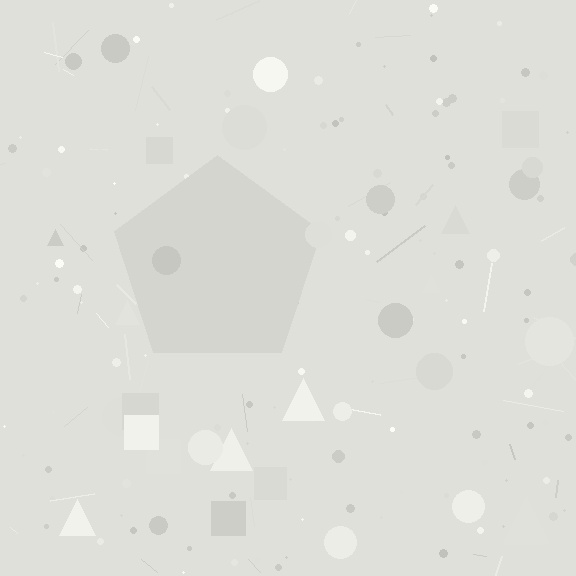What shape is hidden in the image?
A pentagon is hidden in the image.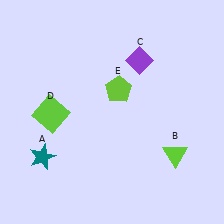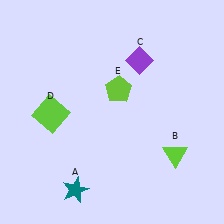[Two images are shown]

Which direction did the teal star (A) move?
The teal star (A) moved down.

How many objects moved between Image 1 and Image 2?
1 object moved between the two images.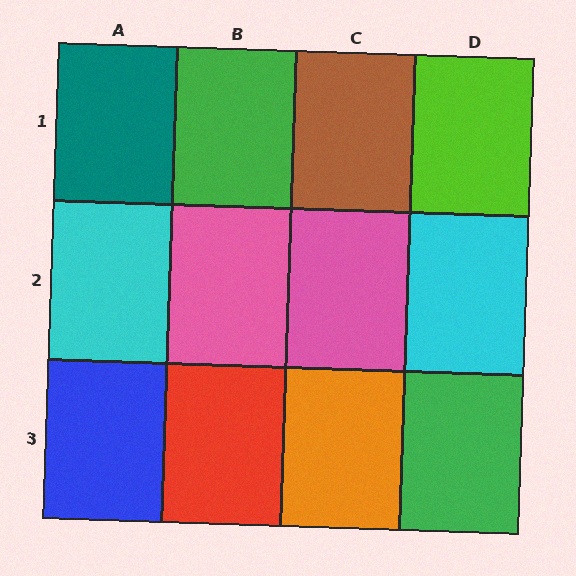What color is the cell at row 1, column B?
Green.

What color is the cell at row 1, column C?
Brown.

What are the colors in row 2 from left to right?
Cyan, pink, pink, cyan.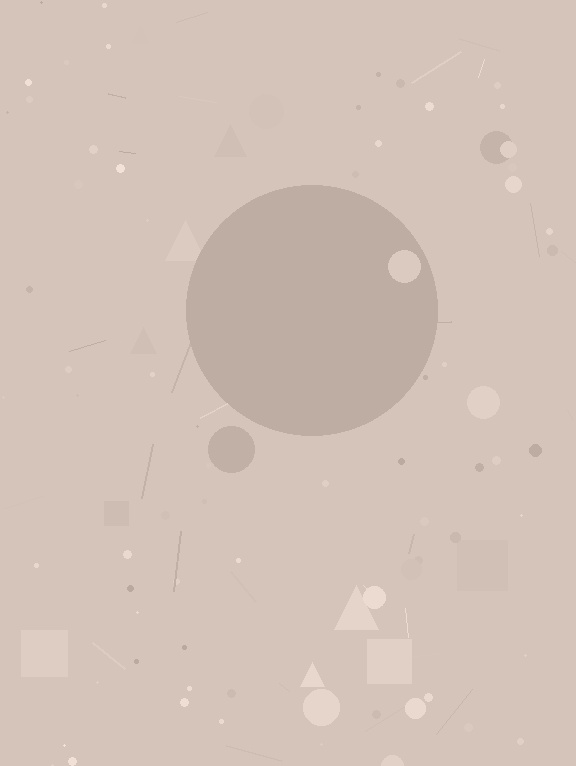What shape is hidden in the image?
A circle is hidden in the image.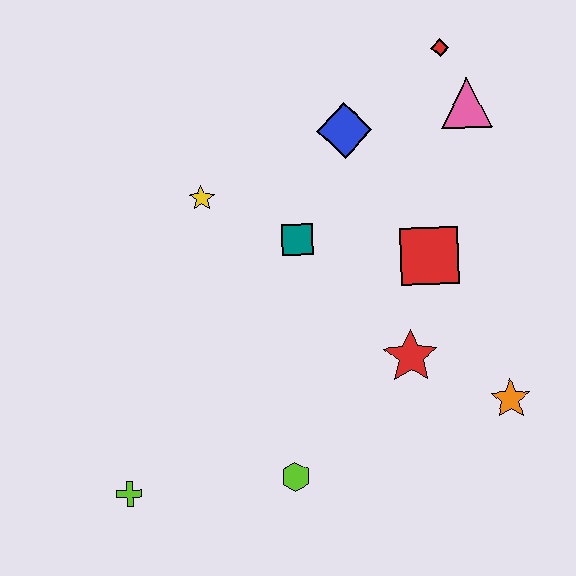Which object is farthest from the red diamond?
The lime cross is farthest from the red diamond.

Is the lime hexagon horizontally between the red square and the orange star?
No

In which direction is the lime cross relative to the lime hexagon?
The lime cross is to the left of the lime hexagon.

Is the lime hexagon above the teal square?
No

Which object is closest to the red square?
The red star is closest to the red square.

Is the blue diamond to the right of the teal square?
Yes